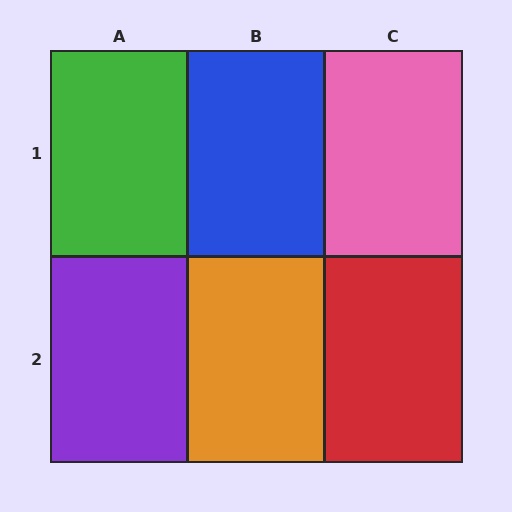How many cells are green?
1 cell is green.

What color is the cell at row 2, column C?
Red.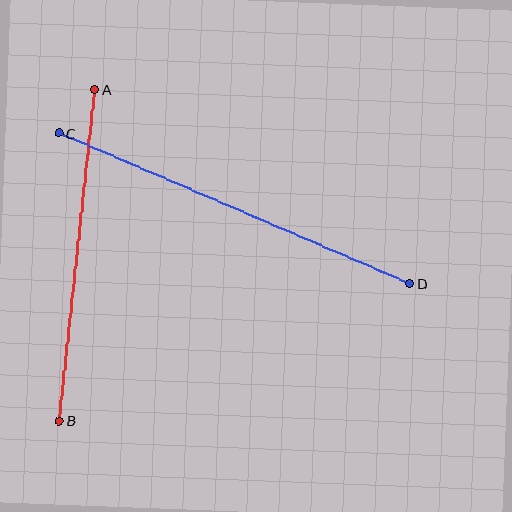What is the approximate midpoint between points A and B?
The midpoint is at approximately (77, 255) pixels.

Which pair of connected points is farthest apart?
Points C and D are farthest apart.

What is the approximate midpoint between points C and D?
The midpoint is at approximately (234, 209) pixels.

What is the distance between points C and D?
The distance is approximately 382 pixels.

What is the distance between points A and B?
The distance is approximately 333 pixels.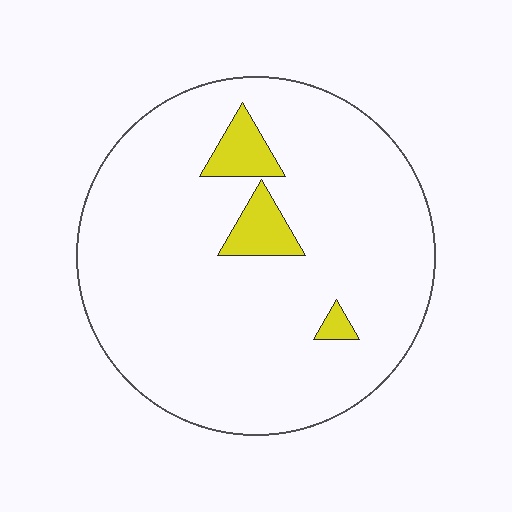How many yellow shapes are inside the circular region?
3.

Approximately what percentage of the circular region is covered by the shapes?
Approximately 10%.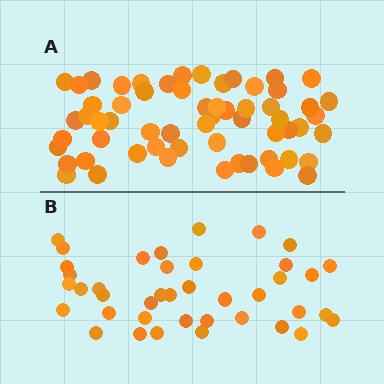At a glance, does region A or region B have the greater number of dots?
Region A (the top region) has more dots.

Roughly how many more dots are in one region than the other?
Region A has approximately 20 more dots than region B.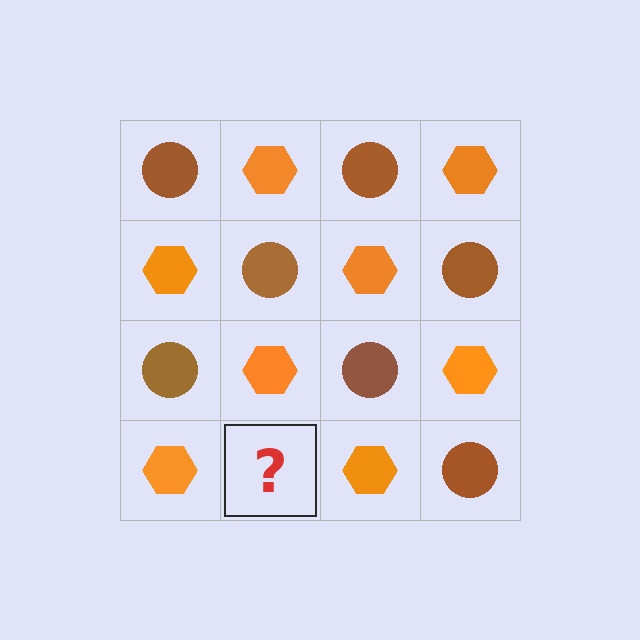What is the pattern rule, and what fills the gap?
The rule is that it alternates brown circle and orange hexagon in a checkerboard pattern. The gap should be filled with a brown circle.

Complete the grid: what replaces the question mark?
The question mark should be replaced with a brown circle.